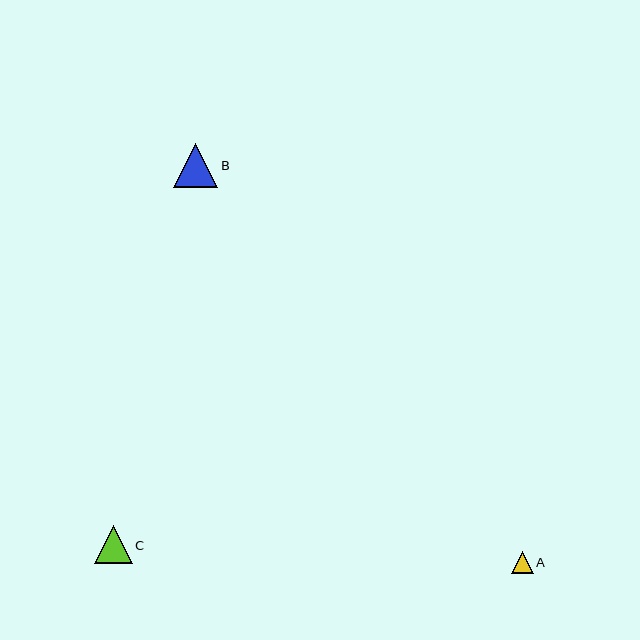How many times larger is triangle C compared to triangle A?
Triangle C is approximately 1.7 times the size of triangle A.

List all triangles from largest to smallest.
From largest to smallest: B, C, A.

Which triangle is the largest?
Triangle B is the largest with a size of approximately 44 pixels.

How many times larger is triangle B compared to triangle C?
Triangle B is approximately 1.2 times the size of triangle C.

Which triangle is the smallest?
Triangle A is the smallest with a size of approximately 22 pixels.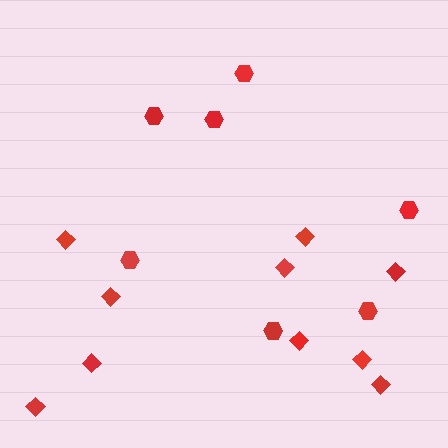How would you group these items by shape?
There are 2 groups: one group of hexagons (7) and one group of diamonds (10).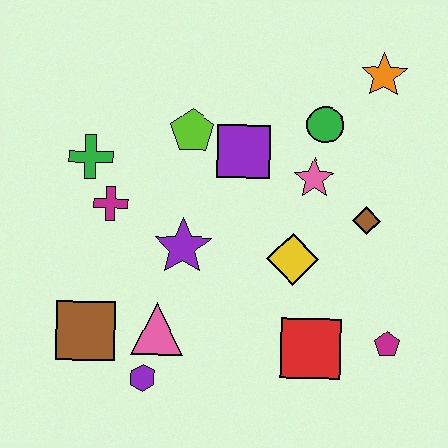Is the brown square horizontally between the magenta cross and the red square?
No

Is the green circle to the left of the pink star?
No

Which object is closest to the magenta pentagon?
The red square is closest to the magenta pentagon.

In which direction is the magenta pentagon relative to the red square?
The magenta pentagon is to the right of the red square.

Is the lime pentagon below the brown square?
No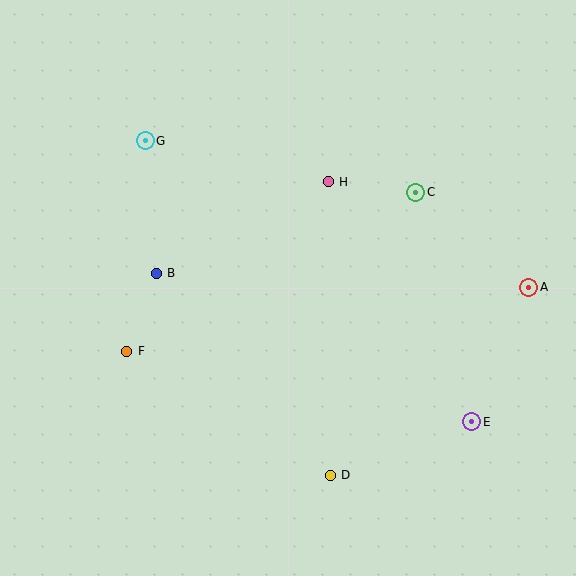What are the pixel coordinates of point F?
Point F is at (127, 351).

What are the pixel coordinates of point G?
Point G is at (145, 141).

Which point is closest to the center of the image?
Point H at (328, 182) is closest to the center.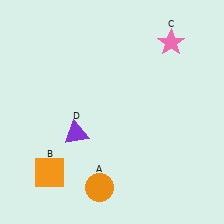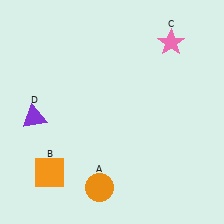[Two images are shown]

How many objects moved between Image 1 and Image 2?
1 object moved between the two images.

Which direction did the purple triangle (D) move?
The purple triangle (D) moved left.